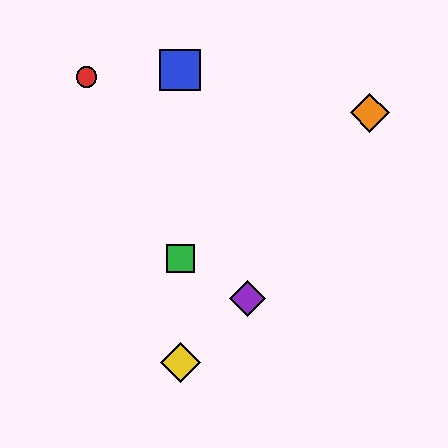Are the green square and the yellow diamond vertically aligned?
Yes, both are at x≈180.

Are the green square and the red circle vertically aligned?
No, the green square is at x≈180 and the red circle is at x≈86.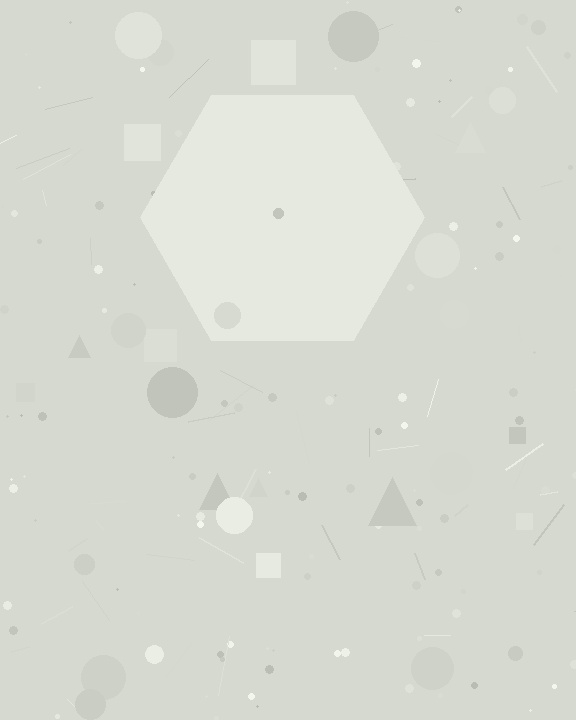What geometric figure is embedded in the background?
A hexagon is embedded in the background.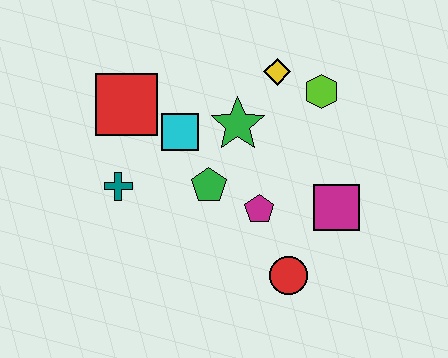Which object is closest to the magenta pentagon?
The green pentagon is closest to the magenta pentagon.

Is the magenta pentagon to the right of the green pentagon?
Yes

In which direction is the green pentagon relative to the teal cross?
The green pentagon is to the right of the teal cross.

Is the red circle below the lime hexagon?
Yes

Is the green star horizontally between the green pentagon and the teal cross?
No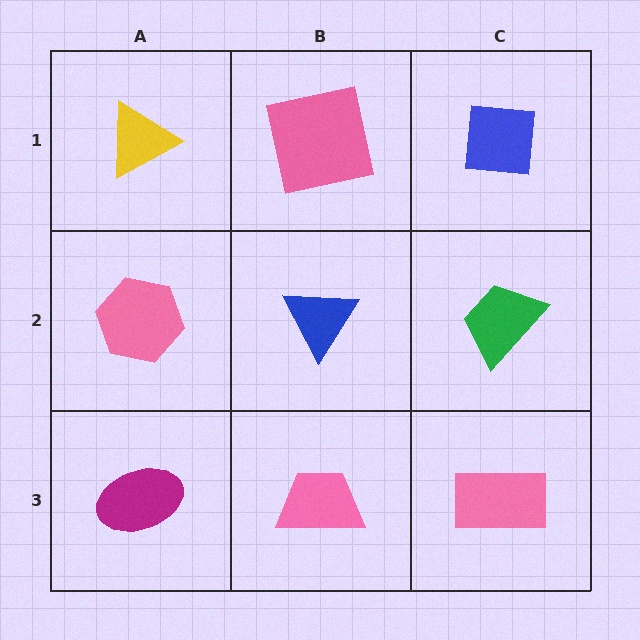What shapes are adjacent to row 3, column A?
A pink hexagon (row 2, column A), a pink trapezoid (row 3, column B).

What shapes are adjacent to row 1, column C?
A green trapezoid (row 2, column C), a pink square (row 1, column B).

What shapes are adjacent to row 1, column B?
A blue triangle (row 2, column B), a yellow triangle (row 1, column A), a blue square (row 1, column C).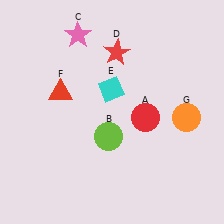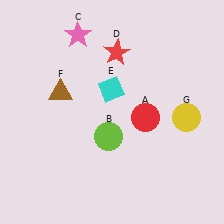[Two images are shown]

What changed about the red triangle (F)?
In Image 1, F is red. In Image 2, it changed to brown.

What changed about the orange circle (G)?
In Image 1, G is orange. In Image 2, it changed to yellow.